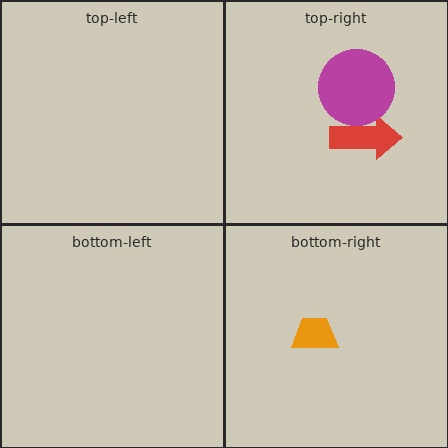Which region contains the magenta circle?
The top-right region.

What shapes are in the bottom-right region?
The orange trapezoid.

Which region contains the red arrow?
The top-right region.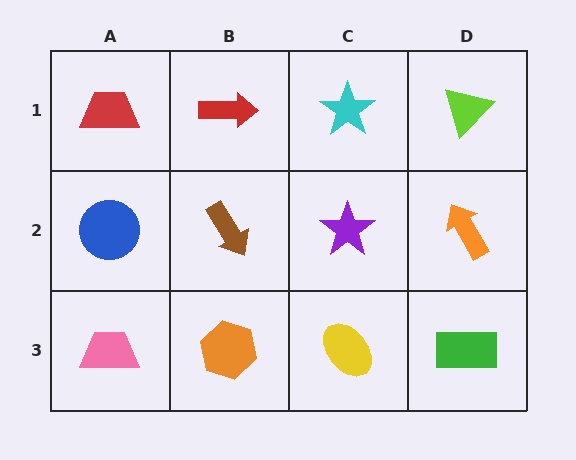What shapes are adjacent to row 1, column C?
A purple star (row 2, column C), a red arrow (row 1, column B), a lime triangle (row 1, column D).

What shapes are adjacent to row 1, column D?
An orange arrow (row 2, column D), a cyan star (row 1, column C).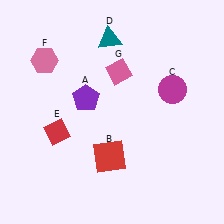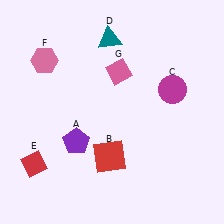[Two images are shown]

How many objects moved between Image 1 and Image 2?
2 objects moved between the two images.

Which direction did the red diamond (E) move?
The red diamond (E) moved down.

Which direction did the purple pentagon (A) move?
The purple pentagon (A) moved down.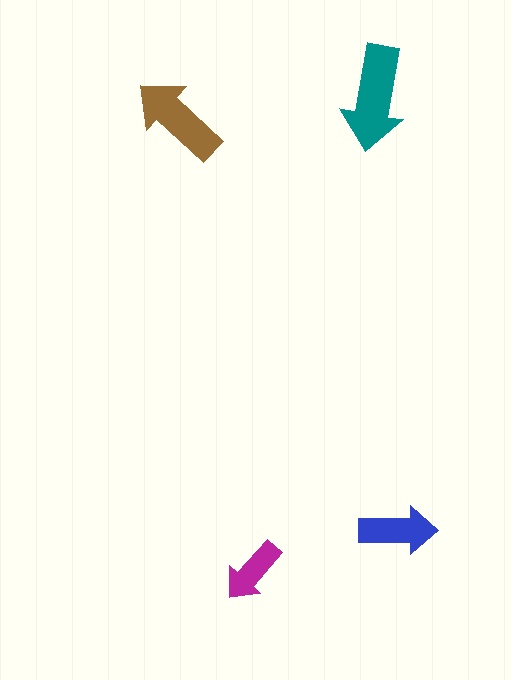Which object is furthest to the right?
The blue arrow is rightmost.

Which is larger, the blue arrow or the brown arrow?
The brown one.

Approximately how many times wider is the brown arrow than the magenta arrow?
About 1.5 times wider.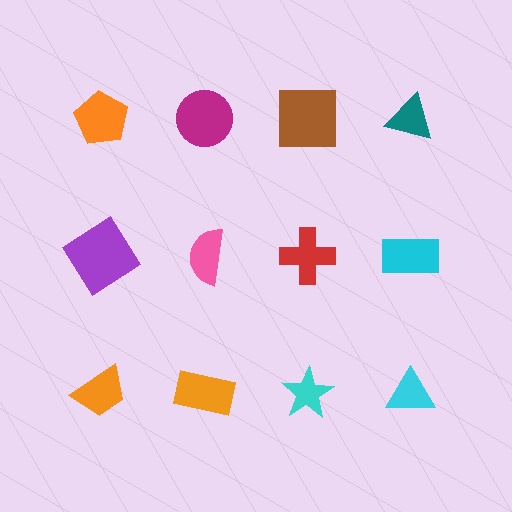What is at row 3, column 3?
A cyan star.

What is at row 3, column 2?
An orange rectangle.